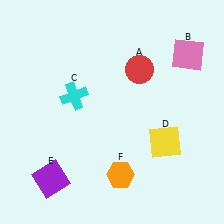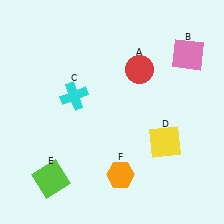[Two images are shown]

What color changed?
The square (E) changed from purple in Image 1 to lime in Image 2.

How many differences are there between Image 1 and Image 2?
There is 1 difference between the two images.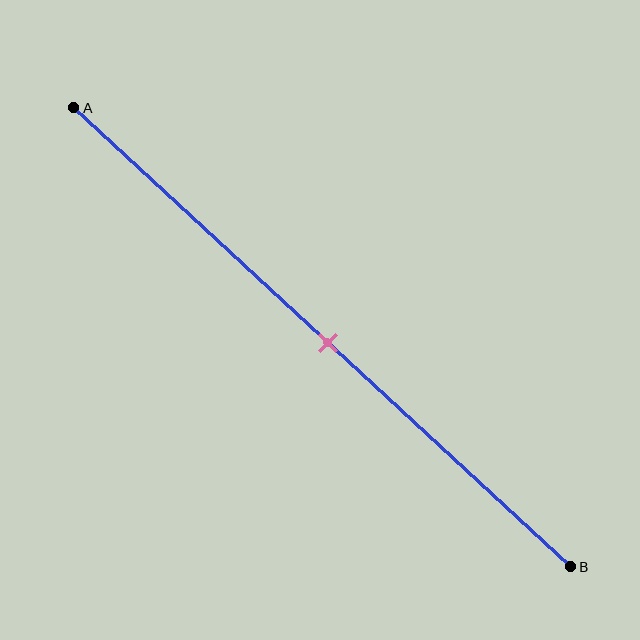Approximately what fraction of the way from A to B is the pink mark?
The pink mark is approximately 50% of the way from A to B.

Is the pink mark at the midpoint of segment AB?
Yes, the mark is approximately at the midpoint.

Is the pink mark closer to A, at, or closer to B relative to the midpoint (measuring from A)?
The pink mark is approximately at the midpoint of segment AB.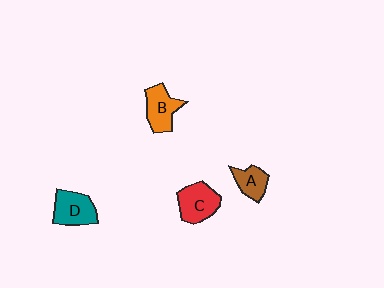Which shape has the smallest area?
Shape A (brown).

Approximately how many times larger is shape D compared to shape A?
Approximately 1.5 times.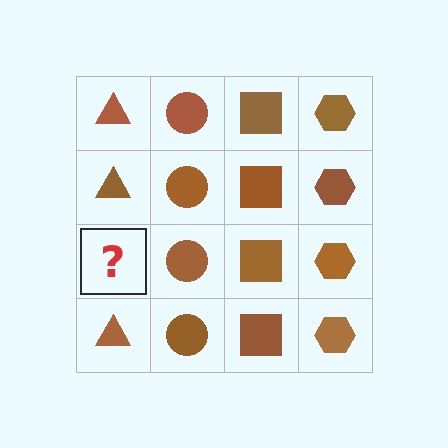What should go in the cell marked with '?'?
The missing cell should contain a brown triangle.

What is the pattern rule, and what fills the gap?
The rule is that each column has a consistent shape. The gap should be filled with a brown triangle.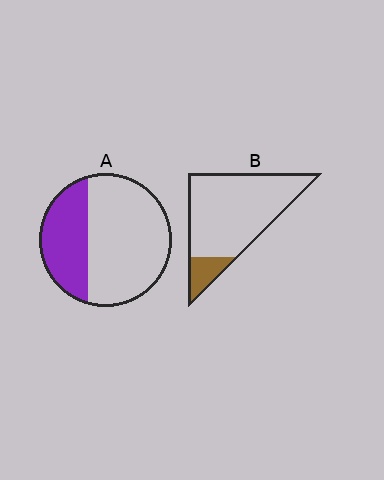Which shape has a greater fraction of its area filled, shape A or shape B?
Shape A.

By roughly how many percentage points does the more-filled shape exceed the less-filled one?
By roughly 20 percentage points (A over B).